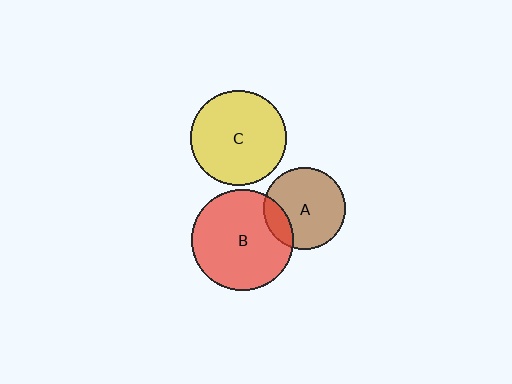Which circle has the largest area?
Circle B (red).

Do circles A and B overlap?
Yes.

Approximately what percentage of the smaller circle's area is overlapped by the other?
Approximately 15%.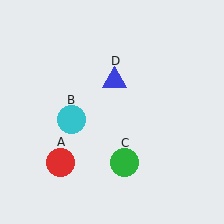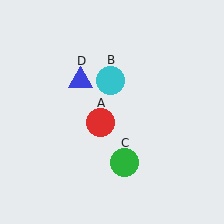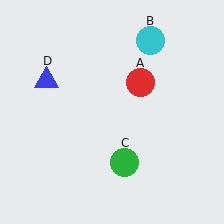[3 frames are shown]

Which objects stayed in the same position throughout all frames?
Green circle (object C) remained stationary.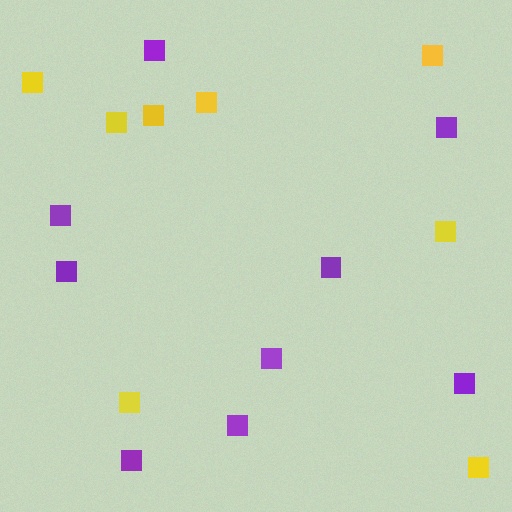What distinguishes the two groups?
There are 2 groups: one group of yellow squares (8) and one group of purple squares (9).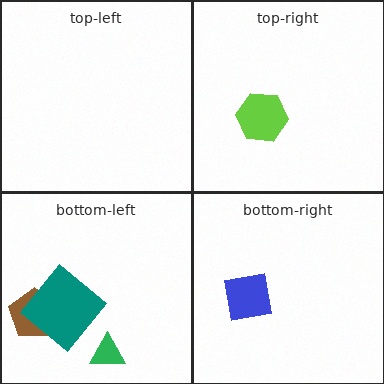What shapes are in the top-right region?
The lime hexagon.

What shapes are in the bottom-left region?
The brown pentagon, the green triangle, the teal diamond.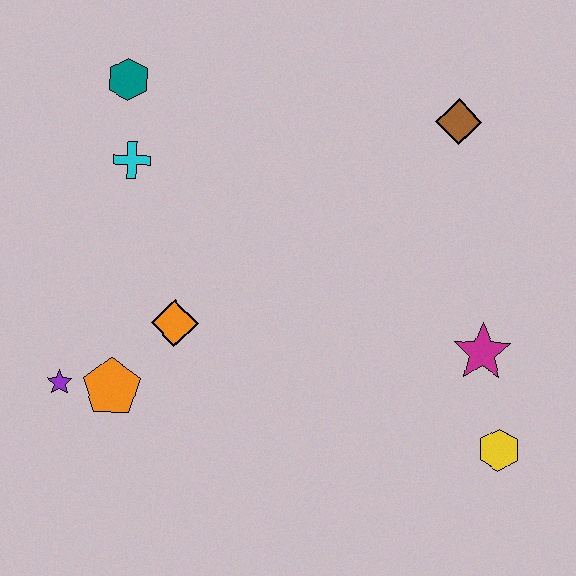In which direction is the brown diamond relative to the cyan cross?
The brown diamond is to the right of the cyan cross.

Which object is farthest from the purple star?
The brown diamond is farthest from the purple star.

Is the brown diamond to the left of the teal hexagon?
No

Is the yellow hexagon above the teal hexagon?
No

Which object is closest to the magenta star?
The yellow hexagon is closest to the magenta star.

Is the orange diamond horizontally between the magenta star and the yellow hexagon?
No